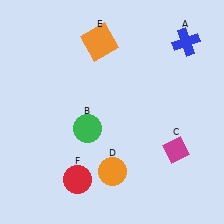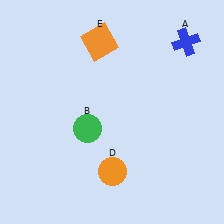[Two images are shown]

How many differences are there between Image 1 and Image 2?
There are 2 differences between the two images.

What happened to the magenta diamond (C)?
The magenta diamond (C) was removed in Image 2. It was in the bottom-right area of Image 1.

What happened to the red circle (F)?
The red circle (F) was removed in Image 2. It was in the bottom-left area of Image 1.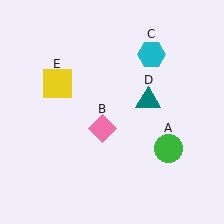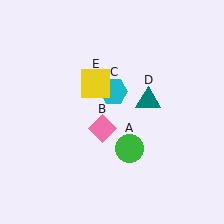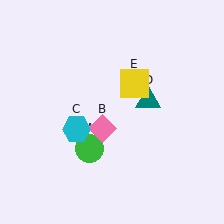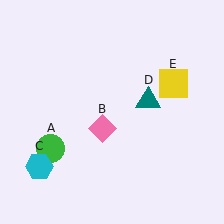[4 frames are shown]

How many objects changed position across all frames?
3 objects changed position: green circle (object A), cyan hexagon (object C), yellow square (object E).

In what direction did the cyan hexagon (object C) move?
The cyan hexagon (object C) moved down and to the left.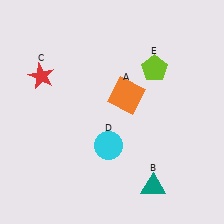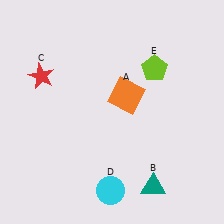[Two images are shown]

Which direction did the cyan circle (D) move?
The cyan circle (D) moved down.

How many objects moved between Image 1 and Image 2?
1 object moved between the two images.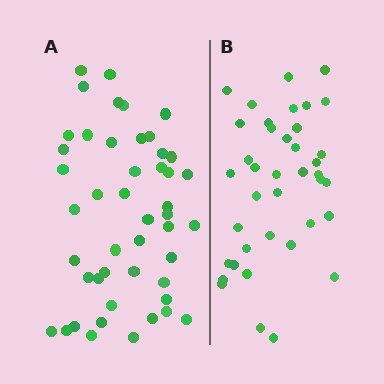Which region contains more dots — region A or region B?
Region A (the left region) has more dots.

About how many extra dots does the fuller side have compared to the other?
Region A has roughly 8 or so more dots than region B.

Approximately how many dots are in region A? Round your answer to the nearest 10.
About 50 dots. (The exact count is 47, which rounds to 50.)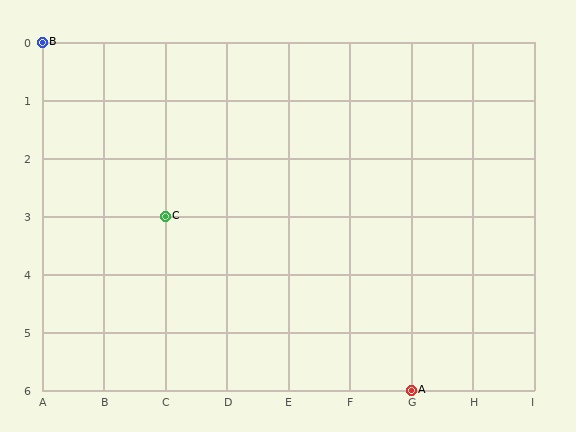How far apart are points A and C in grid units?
Points A and C are 4 columns and 3 rows apart (about 5.0 grid units diagonally).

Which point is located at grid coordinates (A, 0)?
Point B is at (A, 0).